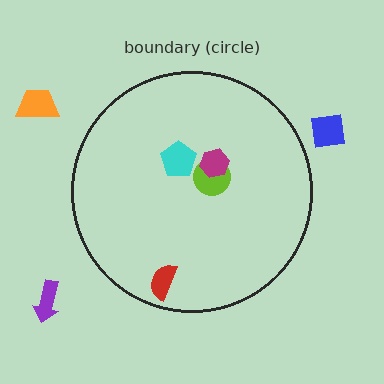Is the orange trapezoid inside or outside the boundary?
Outside.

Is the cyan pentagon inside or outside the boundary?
Inside.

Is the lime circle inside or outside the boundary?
Inside.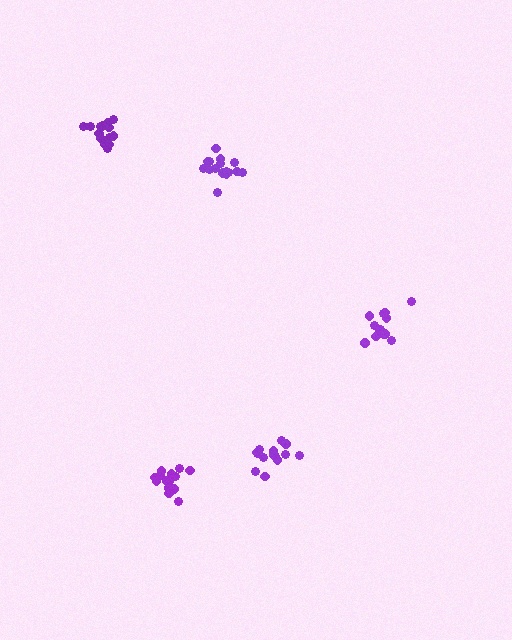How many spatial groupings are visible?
There are 5 spatial groupings.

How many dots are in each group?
Group 1: 14 dots, Group 2: 15 dots, Group 3: 14 dots, Group 4: 13 dots, Group 5: 16 dots (72 total).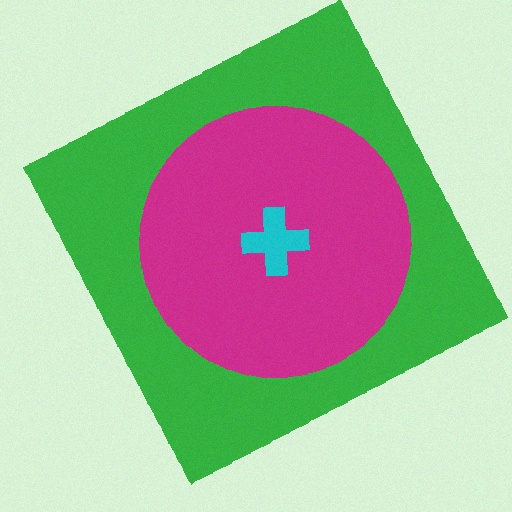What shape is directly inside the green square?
The magenta circle.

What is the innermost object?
The cyan cross.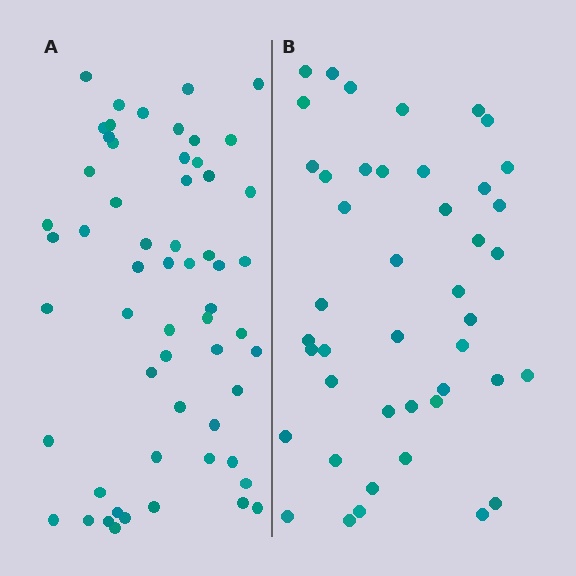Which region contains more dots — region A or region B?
Region A (the left region) has more dots.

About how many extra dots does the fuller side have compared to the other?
Region A has approximately 15 more dots than region B.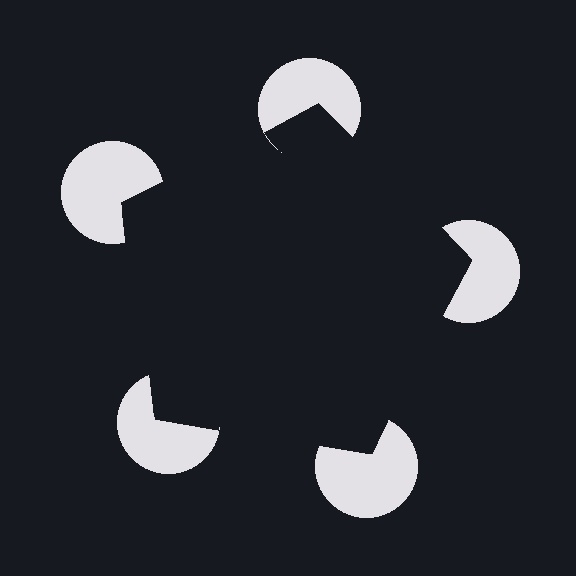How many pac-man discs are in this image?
There are 5 — one at each vertex of the illusory pentagon.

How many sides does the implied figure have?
5 sides.